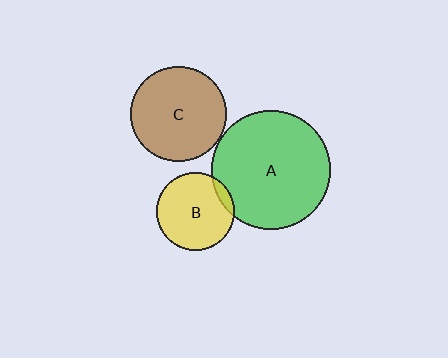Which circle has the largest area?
Circle A (green).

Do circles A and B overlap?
Yes.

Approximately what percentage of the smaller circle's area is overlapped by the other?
Approximately 10%.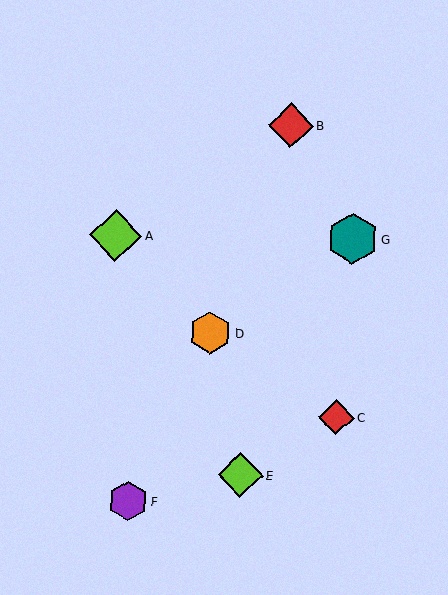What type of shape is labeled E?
Shape E is a lime diamond.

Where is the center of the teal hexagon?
The center of the teal hexagon is at (353, 239).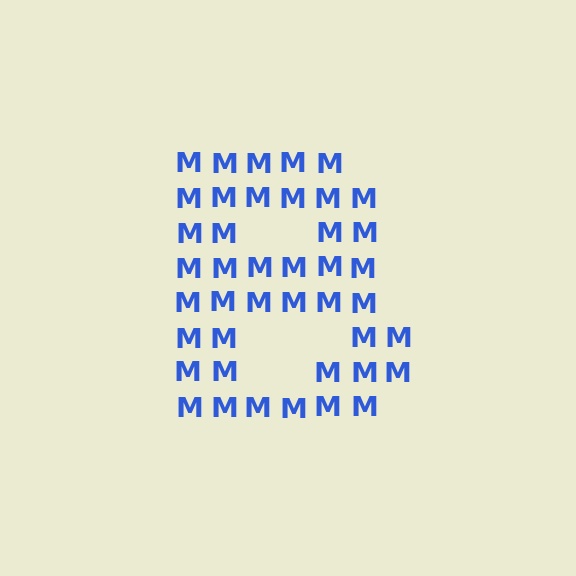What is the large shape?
The large shape is the letter B.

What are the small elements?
The small elements are letter M's.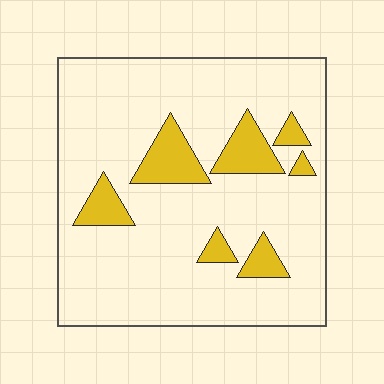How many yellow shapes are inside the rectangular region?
7.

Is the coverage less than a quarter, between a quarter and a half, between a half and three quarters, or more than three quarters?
Less than a quarter.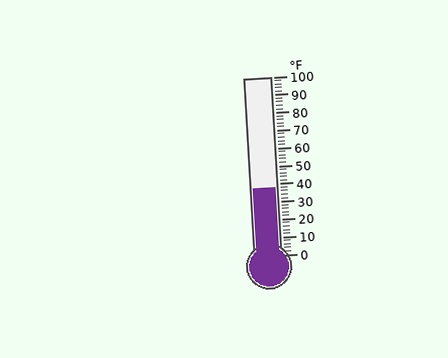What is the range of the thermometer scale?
The thermometer scale ranges from 0°F to 100°F.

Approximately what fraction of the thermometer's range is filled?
The thermometer is filled to approximately 40% of its range.